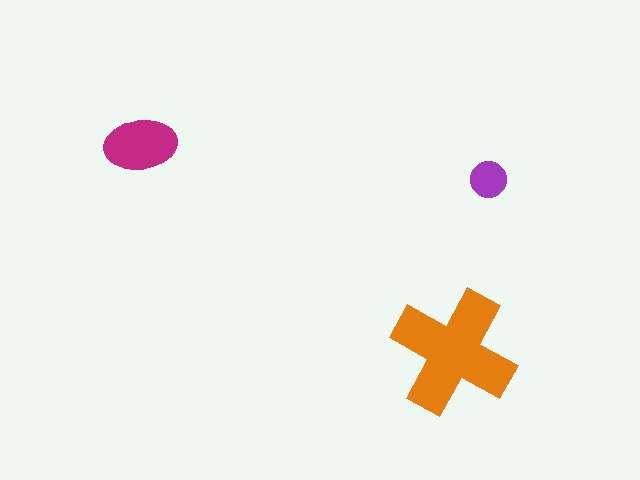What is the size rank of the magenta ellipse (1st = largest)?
2nd.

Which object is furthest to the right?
The purple circle is rightmost.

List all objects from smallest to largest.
The purple circle, the magenta ellipse, the orange cross.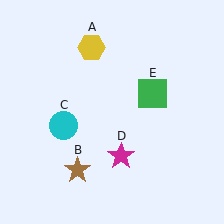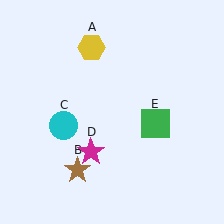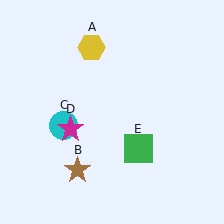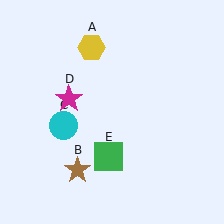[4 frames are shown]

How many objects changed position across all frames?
2 objects changed position: magenta star (object D), green square (object E).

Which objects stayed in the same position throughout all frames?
Yellow hexagon (object A) and brown star (object B) and cyan circle (object C) remained stationary.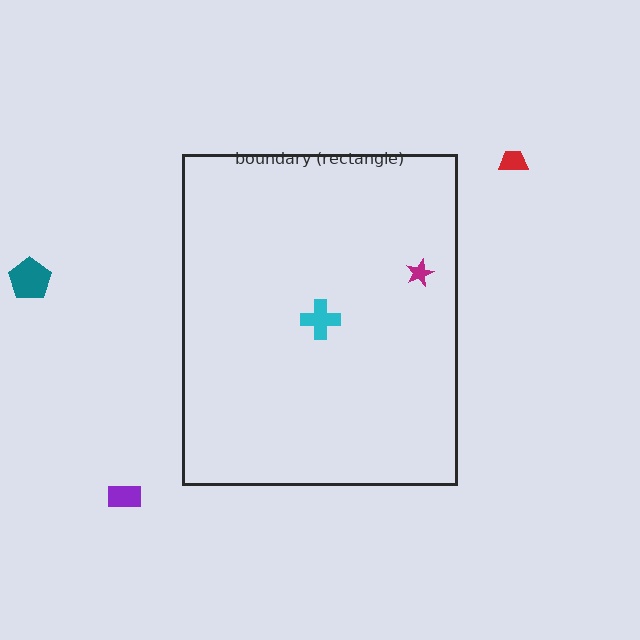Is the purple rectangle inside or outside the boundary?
Outside.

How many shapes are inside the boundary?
2 inside, 3 outside.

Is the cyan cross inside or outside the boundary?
Inside.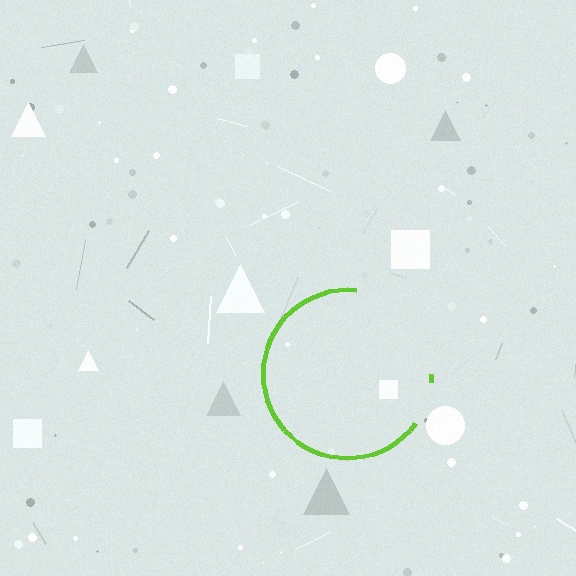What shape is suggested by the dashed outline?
The dashed outline suggests a circle.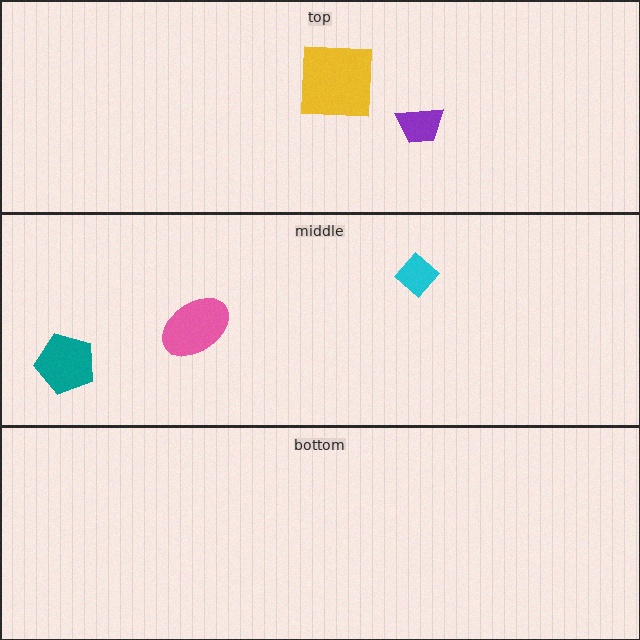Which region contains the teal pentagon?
The middle region.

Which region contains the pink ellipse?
The middle region.